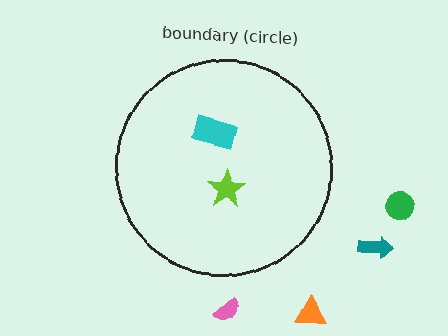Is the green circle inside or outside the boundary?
Outside.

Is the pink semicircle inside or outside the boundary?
Outside.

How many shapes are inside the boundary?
2 inside, 4 outside.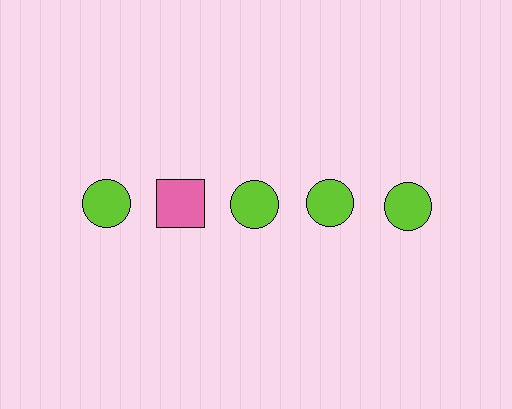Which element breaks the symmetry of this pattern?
The pink square in the top row, second from left column breaks the symmetry. All other shapes are lime circles.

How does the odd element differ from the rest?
It differs in both color (pink instead of lime) and shape (square instead of circle).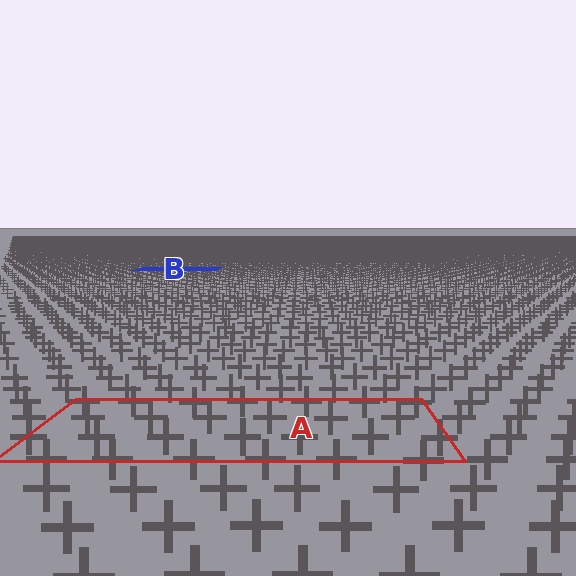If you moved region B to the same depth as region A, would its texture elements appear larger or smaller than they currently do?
They would appear larger. At a closer depth, the same texture elements are projected at a bigger on-screen size.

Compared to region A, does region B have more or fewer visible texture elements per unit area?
Region B has more texture elements per unit area — they are packed more densely because it is farther away.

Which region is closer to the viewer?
Region A is closer. The texture elements there are larger and more spread out.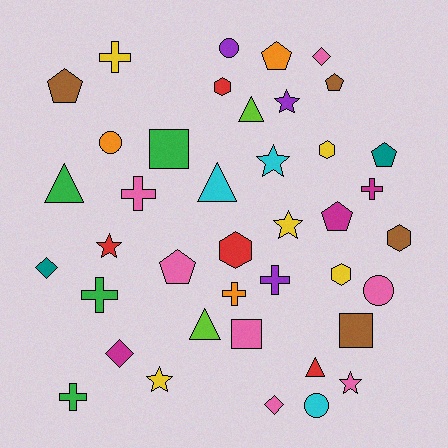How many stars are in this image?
There are 6 stars.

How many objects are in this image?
There are 40 objects.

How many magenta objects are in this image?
There are 3 magenta objects.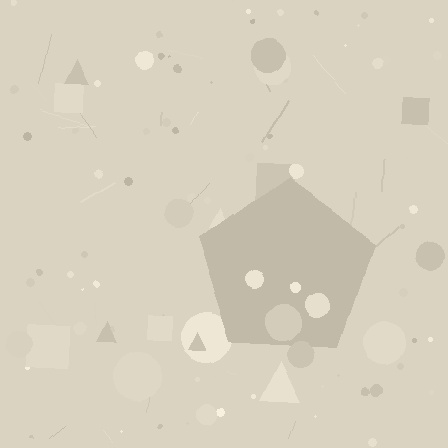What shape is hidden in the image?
A pentagon is hidden in the image.